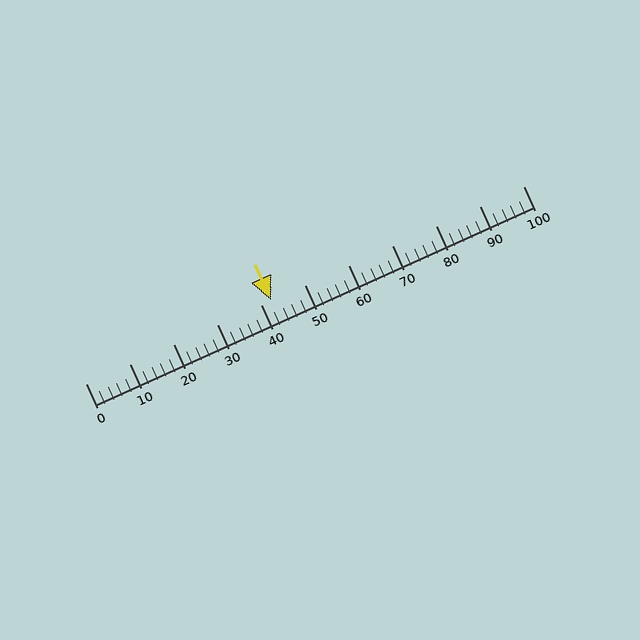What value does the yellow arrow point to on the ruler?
The yellow arrow points to approximately 42.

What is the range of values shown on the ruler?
The ruler shows values from 0 to 100.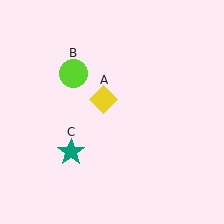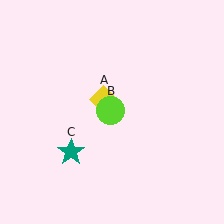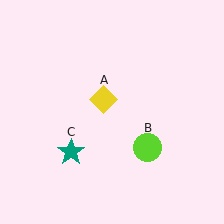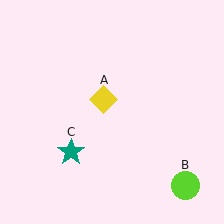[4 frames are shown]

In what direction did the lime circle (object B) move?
The lime circle (object B) moved down and to the right.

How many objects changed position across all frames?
1 object changed position: lime circle (object B).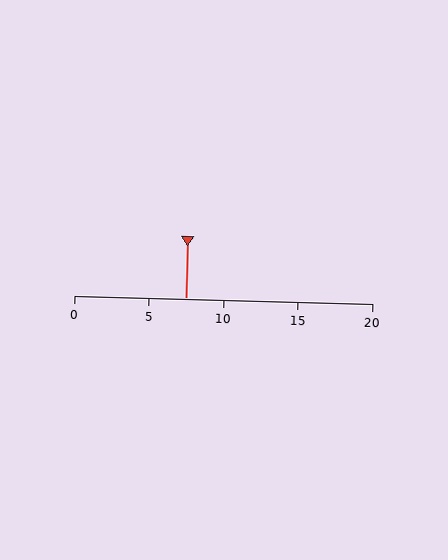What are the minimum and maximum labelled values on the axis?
The axis runs from 0 to 20.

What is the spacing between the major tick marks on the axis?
The major ticks are spaced 5 apart.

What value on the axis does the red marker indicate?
The marker indicates approximately 7.5.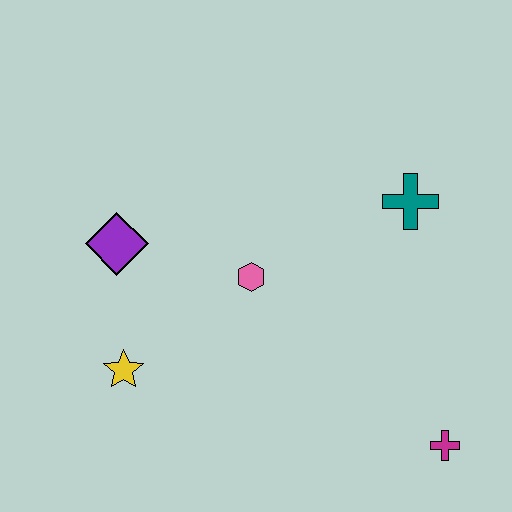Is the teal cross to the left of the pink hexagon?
No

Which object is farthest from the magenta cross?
The purple diamond is farthest from the magenta cross.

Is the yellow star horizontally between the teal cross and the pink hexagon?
No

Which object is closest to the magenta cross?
The teal cross is closest to the magenta cross.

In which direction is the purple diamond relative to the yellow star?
The purple diamond is above the yellow star.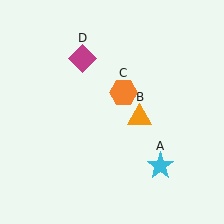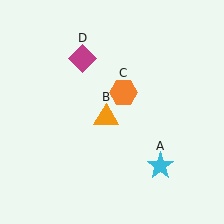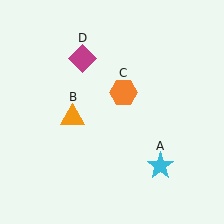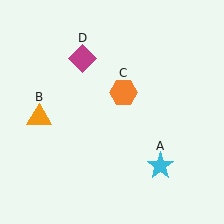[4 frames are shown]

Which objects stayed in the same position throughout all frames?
Cyan star (object A) and orange hexagon (object C) and magenta diamond (object D) remained stationary.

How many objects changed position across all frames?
1 object changed position: orange triangle (object B).